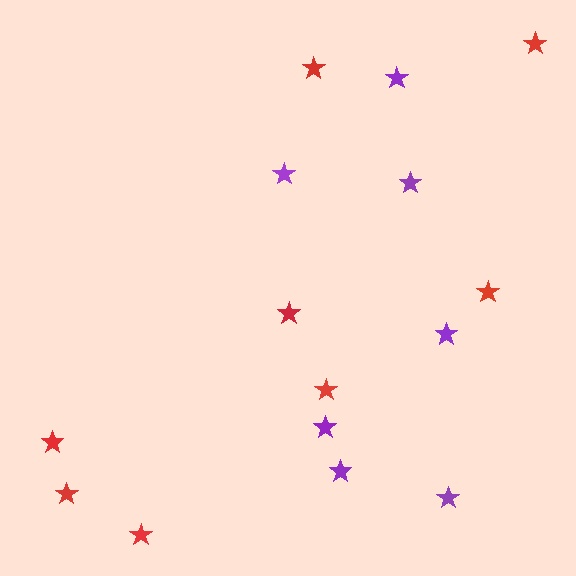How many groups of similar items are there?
There are 2 groups: one group of red stars (8) and one group of purple stars (7).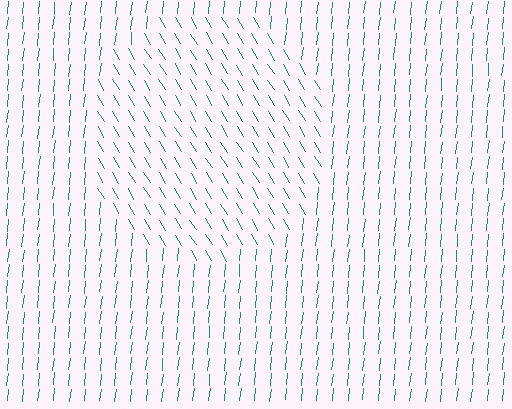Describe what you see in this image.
The image is filled with small teal line segments. A circle region in the image has lines oriented differently from the surrounding lines, creating a visible texture boundary.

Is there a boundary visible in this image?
Yes, there is a texture boundary formed by a change in line orientation.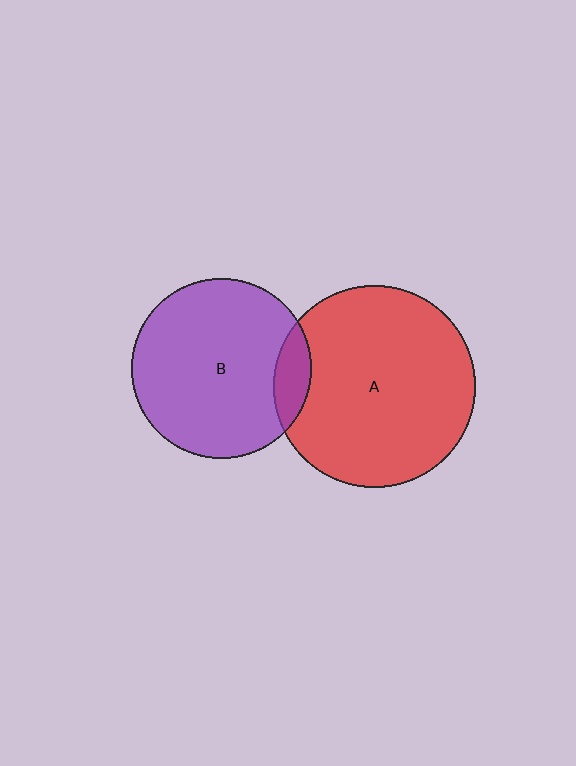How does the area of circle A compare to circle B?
Approximately 1.3 times.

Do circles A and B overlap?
Yes.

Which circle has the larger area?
Circle A (red).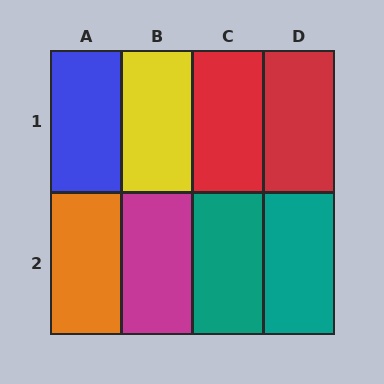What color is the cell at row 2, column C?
Teal.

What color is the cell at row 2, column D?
Teal.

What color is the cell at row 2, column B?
Magenta.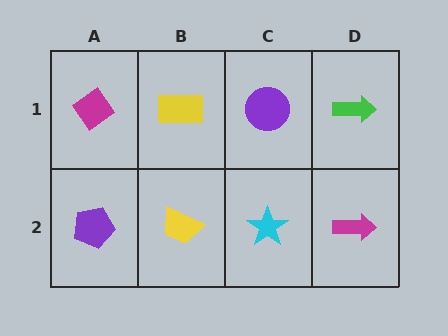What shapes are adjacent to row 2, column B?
A yellow rectangle (row 1, column B), a purple pentagon (row 2, column A), a cyan star (row 2, column C).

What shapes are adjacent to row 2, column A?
A magenta diamond (row 1, column A), a yellow trapezoid (row 2, column B).